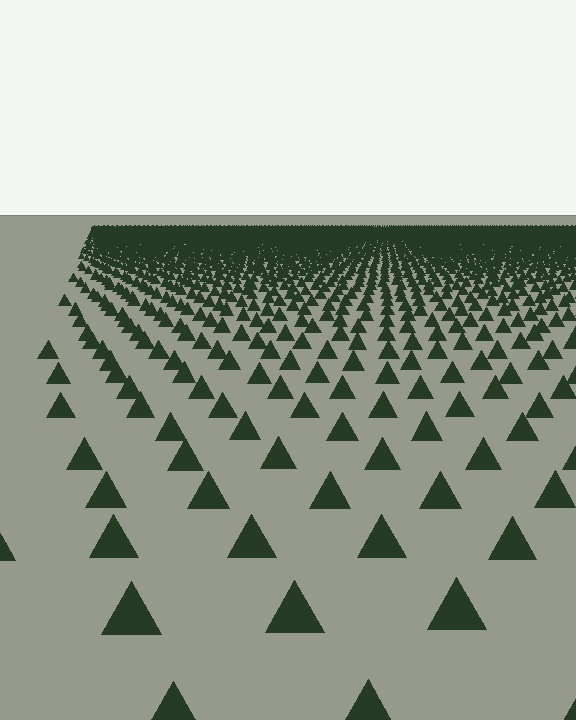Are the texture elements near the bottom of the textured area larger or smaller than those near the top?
Larger. Near the bottom, elements are closer to the viewer and appear at a bigger on-screen size.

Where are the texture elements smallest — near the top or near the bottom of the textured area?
Near the top.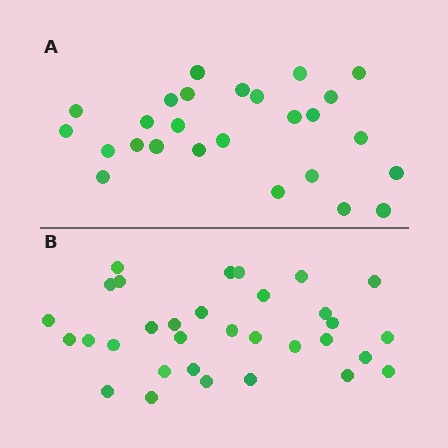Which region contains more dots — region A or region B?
Region B (the bottom region) has more dots.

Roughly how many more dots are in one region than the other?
Region B has about 6 more dots than region A.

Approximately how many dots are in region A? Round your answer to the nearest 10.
About 30 dots. (The exact count is 26, which rounds to 30.)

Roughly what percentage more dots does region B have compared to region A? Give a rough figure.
About 25% more.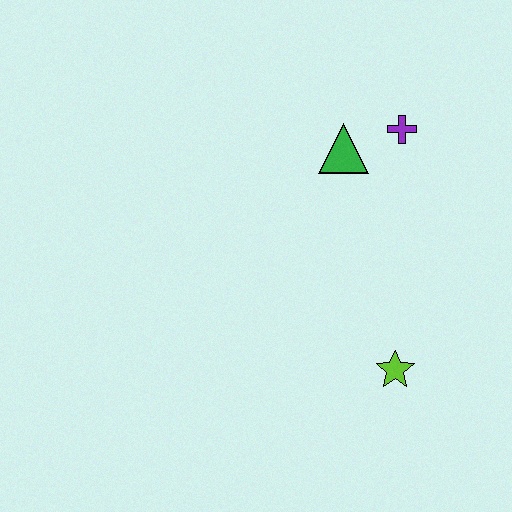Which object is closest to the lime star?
The green triangle is closest to the lime star.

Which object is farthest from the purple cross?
The lime star is farthest from the purple cross.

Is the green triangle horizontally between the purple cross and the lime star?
No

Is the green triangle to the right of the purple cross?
No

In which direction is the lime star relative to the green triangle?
The lime star is below the green triangle.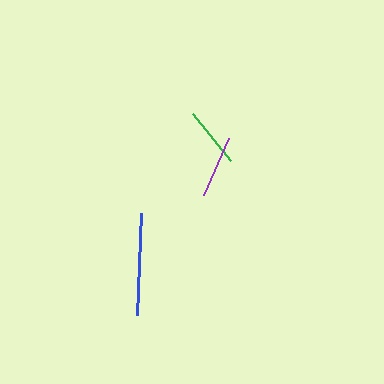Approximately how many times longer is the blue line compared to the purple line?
The blue line is approximately 1.6 times the length of the purple line.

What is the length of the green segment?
The green segment is approximately 61 pixels long.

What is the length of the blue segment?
The blue segment is approximately 102 pixels long.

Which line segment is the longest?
The blue line is the longest at approximately 102 pixels.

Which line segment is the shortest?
The green line is the shortest at approximately 61 pixels.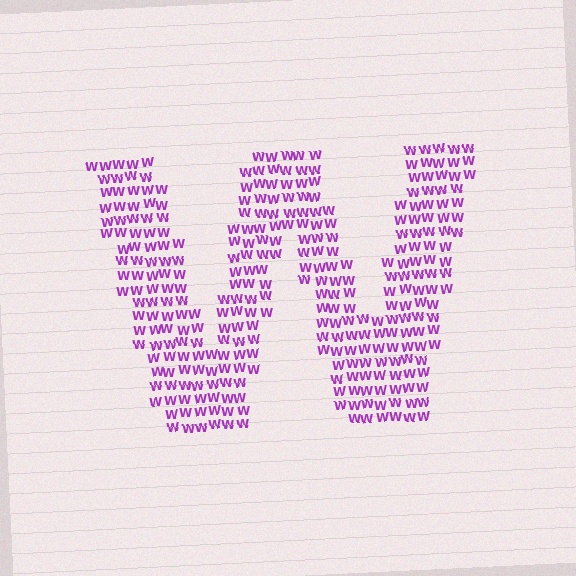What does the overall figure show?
The overall figure shows the letter W.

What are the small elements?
The small elements are letter W's.